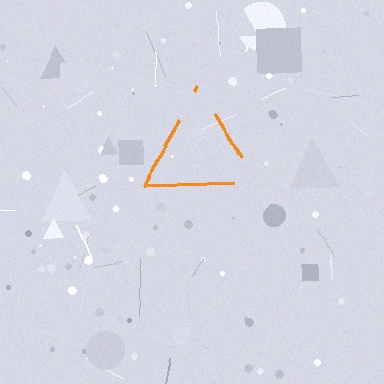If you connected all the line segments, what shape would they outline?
They would outline a triangle.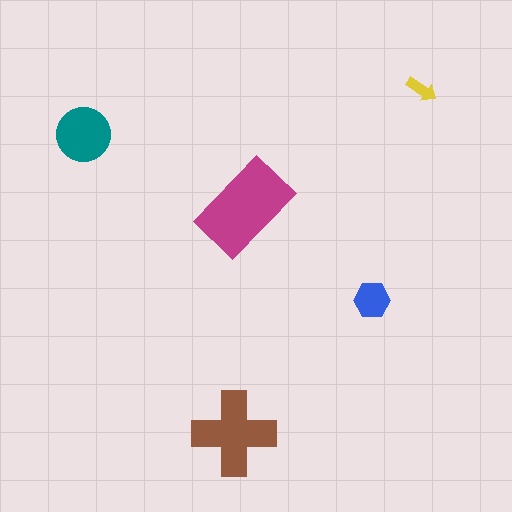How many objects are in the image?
There are 5 objects in the image.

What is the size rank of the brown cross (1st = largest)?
2nd.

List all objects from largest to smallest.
The magenta rectangle, the brown cross, the teal circle, the blue hexagon, the yellow arrow.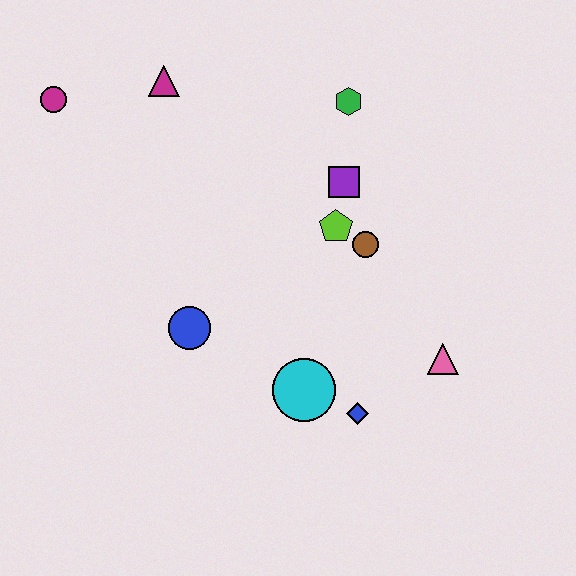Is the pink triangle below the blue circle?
Yes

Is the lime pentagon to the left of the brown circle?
Yes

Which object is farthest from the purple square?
The magenta circle is farthest from the purple square.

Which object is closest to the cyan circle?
The blue diamond is closest to the cyan circle.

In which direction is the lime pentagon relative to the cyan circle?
The lime pentagon is above the cyan circle.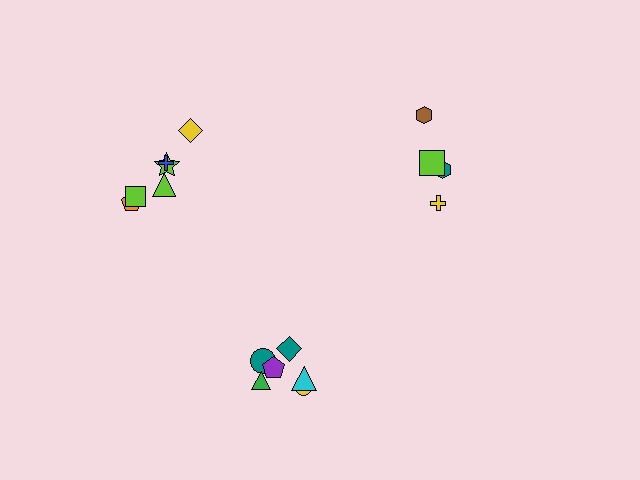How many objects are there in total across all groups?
There are 16 objects.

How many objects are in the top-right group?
There are 4 objects.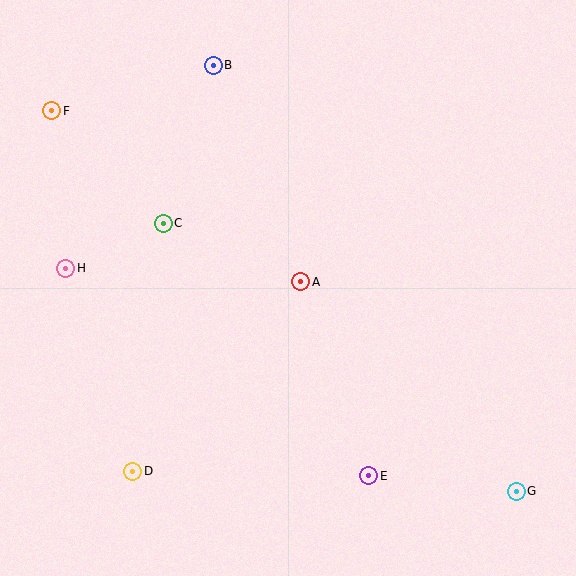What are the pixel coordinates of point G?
Point G is at (516, 491).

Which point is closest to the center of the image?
Point A at (301, 282) is closest to the center.